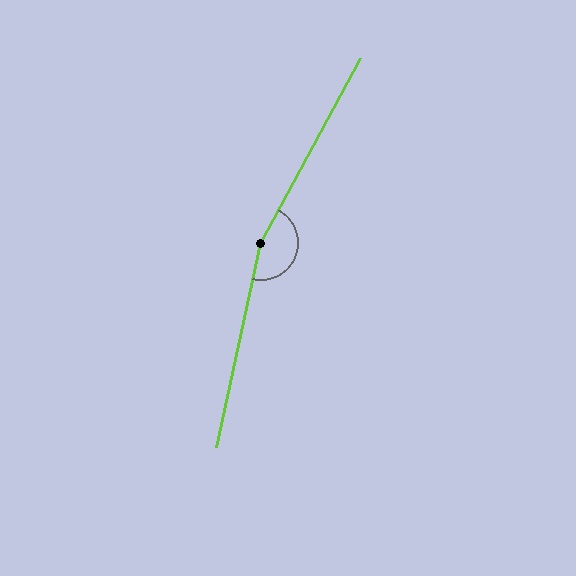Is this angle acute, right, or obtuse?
It is obtuse.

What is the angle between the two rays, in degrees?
Approximately 164 degrees.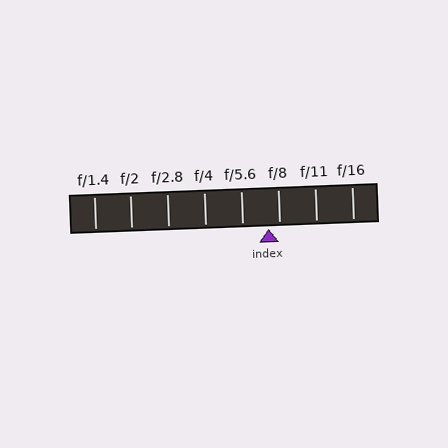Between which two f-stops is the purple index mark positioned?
The index mark is between f/5.6 and f/8.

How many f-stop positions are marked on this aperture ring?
There are 8 f-stop positions marked.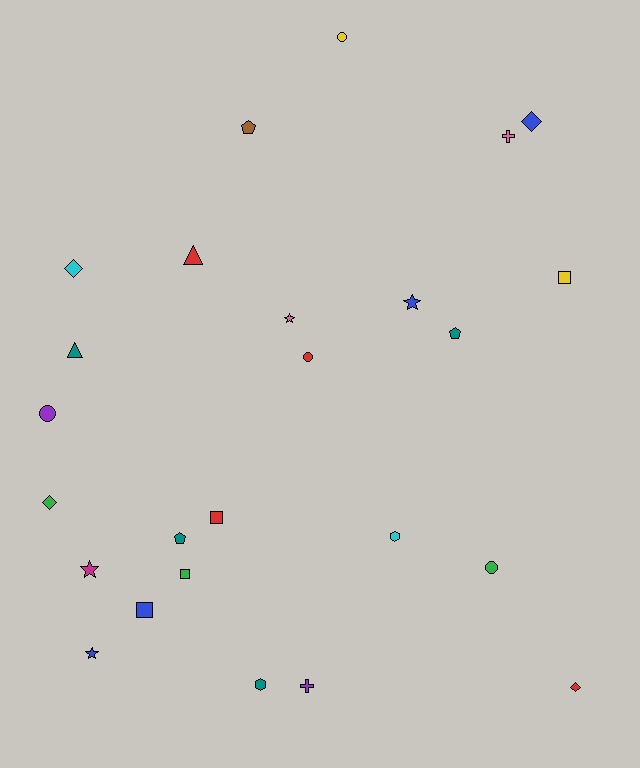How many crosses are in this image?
There are 2 crosses.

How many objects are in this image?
There are 25 objects.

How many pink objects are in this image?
There are 2 pink objects.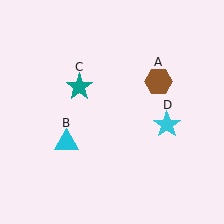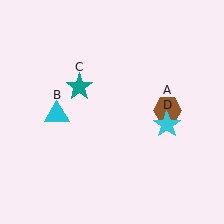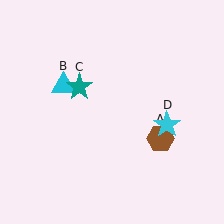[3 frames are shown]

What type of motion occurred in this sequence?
The brown hexagon (object A), cyan triangle (object B) rotated clockwise around the center of the scene.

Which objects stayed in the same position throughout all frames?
Teal star (object C) and cyan star (object D) remained stationary.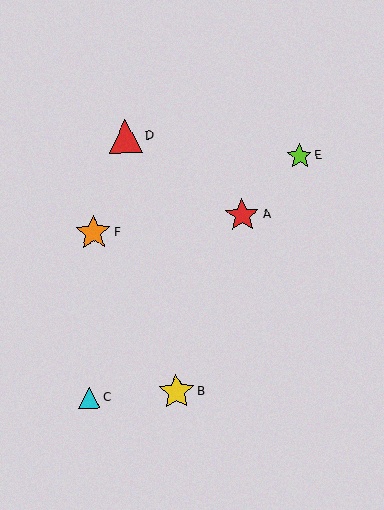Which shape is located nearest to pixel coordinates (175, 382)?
The yellow star (labeled B) at (176, 392) is nearest to that location.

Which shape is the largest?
The yellow star (labeled B) is the largest.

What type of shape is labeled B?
Shape B is a yellow star.